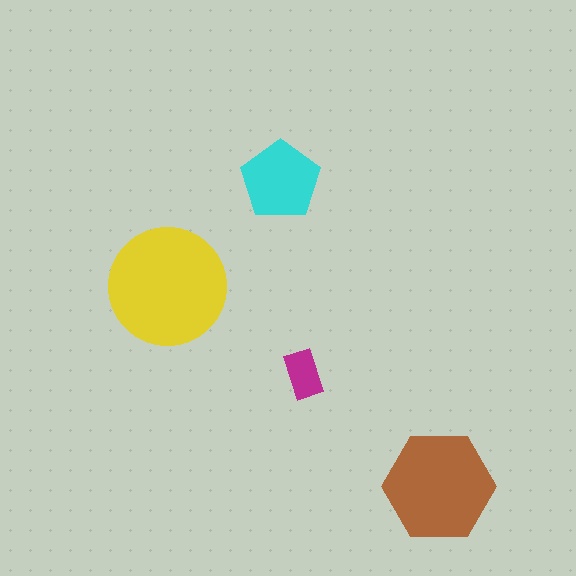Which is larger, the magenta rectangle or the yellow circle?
The yellow circle.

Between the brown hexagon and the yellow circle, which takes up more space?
The yellow circle.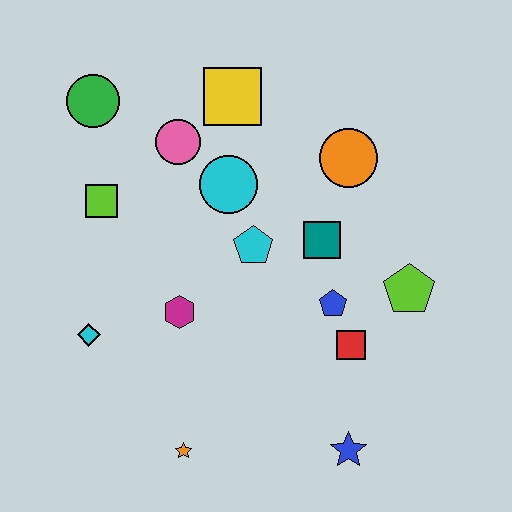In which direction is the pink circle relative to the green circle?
The pink circle is to the right of the green circle.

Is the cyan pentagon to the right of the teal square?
No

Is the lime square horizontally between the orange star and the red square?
No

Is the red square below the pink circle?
Yes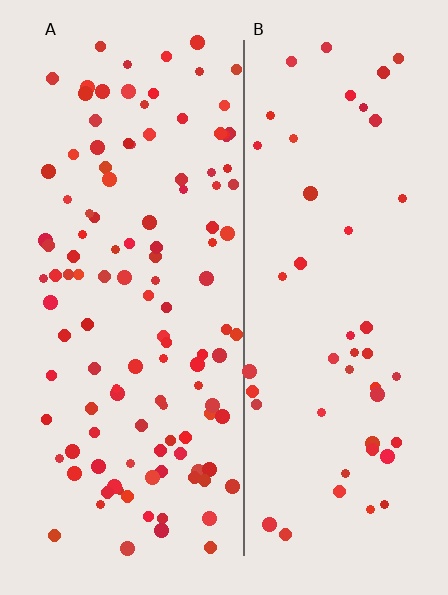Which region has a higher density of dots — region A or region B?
A (the left).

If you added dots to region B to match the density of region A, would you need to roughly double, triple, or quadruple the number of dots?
Approximately double.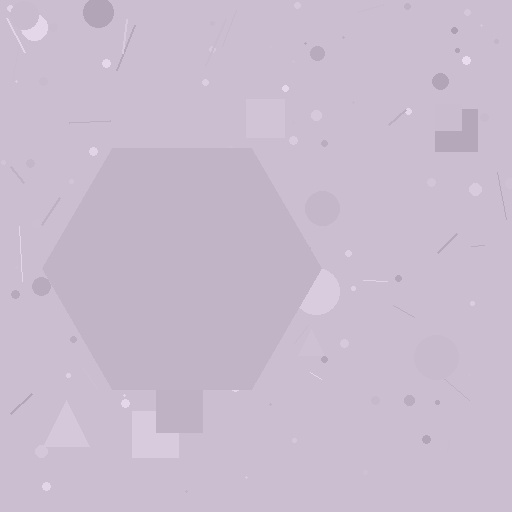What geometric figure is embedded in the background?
A hexagon is embedded in the background.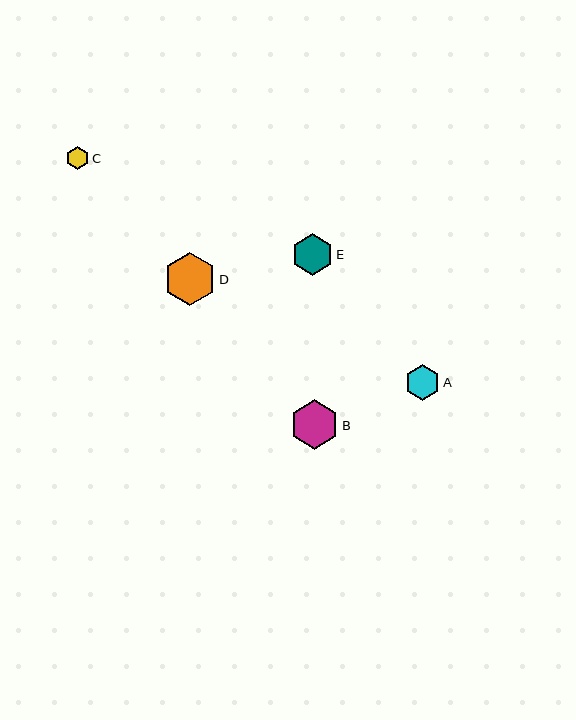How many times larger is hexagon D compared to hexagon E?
Hexagon D is approximately 1.3 times the size of hexagon E.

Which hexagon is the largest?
Hexagon D is the largest with a size of approximately 52 pixels.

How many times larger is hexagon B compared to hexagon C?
Hexagon B is approximately 2.2 times the size of hexagon C.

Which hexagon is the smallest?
Hexagon C is the smallest with a size of approximately 23 pixels.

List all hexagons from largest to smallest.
From largest to smallest: D, B, E, A, C.